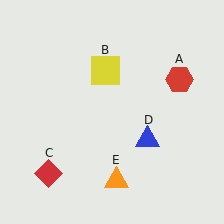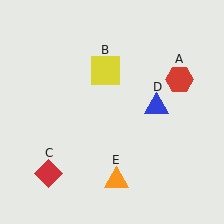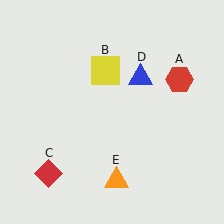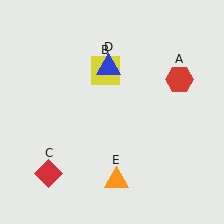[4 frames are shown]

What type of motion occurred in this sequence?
The blue triangle (object D) rotated counterclockwise around the center of the scene.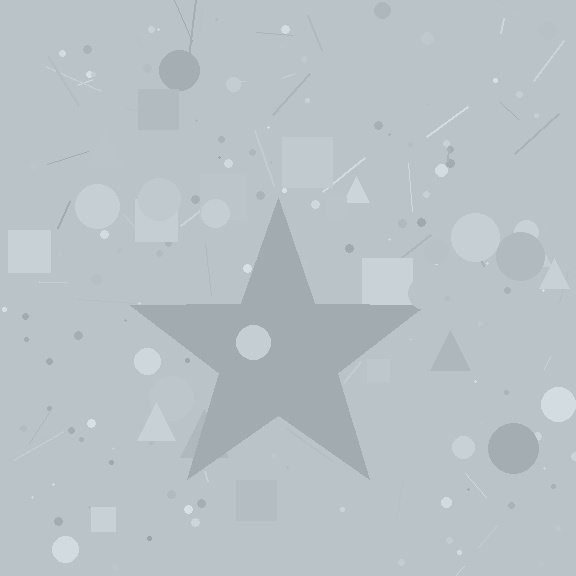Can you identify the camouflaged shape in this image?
The camouflaged shape is a star.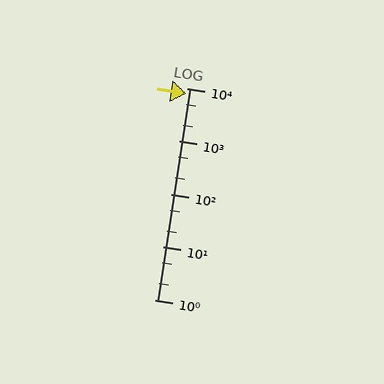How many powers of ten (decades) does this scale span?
The scale spans 4 decades, from 1 to 10000.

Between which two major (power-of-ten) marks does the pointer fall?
The pointer is between 1000 and 10000.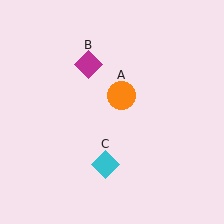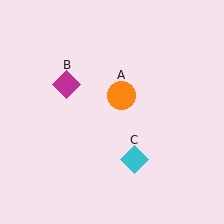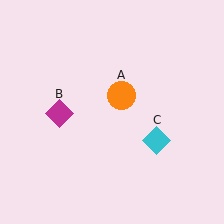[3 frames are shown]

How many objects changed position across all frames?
2 objects changed position: magenta diamond (object B), cyan diamond (object C).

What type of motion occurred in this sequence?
The magenta diamond (object B), cyan diamond (object C) rotated counterclockwise around the center of the scene.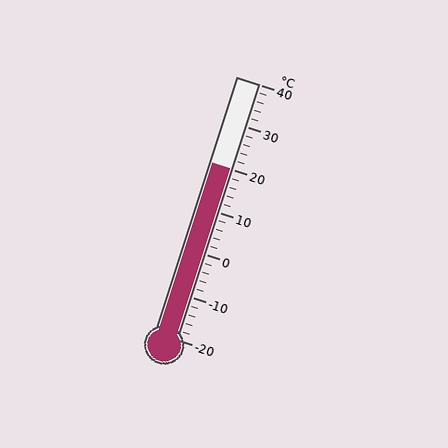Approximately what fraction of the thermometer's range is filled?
The thermometer is filled to approximately 65% of its range.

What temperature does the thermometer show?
The thermometer shows approximately 20°C.